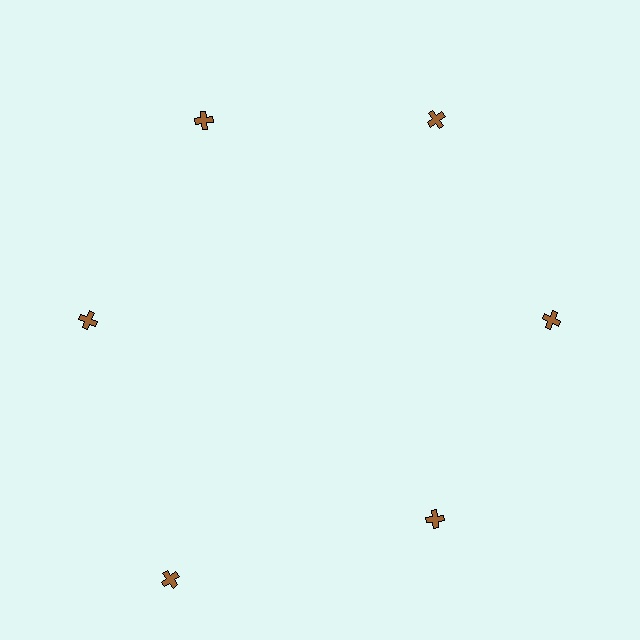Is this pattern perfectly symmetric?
No. The 6 brown crosses are arranged in a ring, but one element near the 7 o'clock position is pushed outward from the center, breaking the 6-fold rotational symmetry.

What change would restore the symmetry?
The symmetry would be restored by moving it inward, back onto the ring so that all 6 crosses sit at equal angles and equal distance from the center.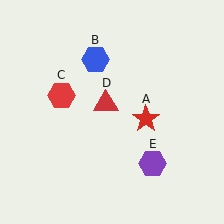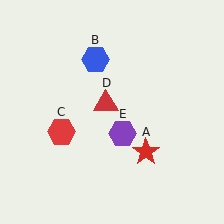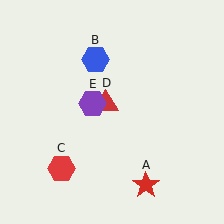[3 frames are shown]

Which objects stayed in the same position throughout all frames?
Blue hexagon (object B) and red triangle (object D) remained stationary.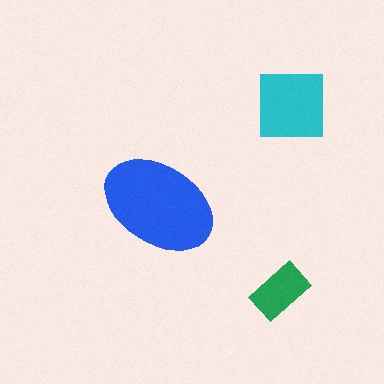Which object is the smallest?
The green rectangle.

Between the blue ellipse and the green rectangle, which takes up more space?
The blue ellipse.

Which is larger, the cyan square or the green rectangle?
The cyan square.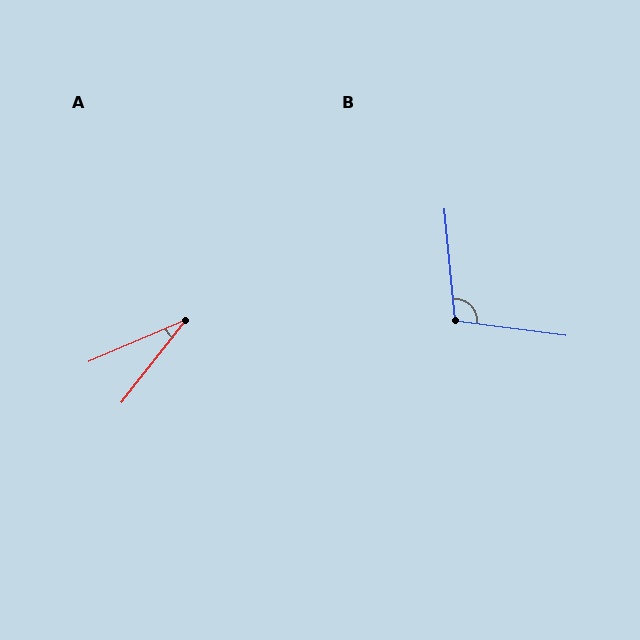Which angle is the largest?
B, at approximately 103 degrees.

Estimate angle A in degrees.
Approximately 28 degrees.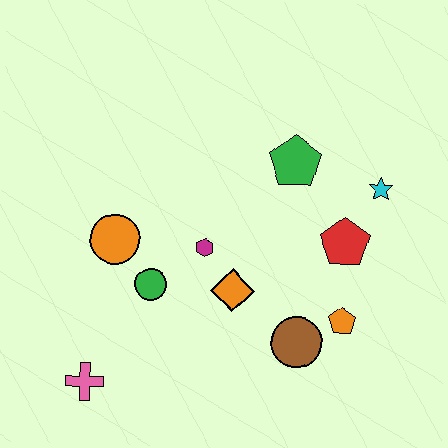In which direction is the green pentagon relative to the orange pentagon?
The green pentagon is above the orange pentagon.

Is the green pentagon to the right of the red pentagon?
No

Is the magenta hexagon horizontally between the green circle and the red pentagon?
Yes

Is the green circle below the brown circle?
No